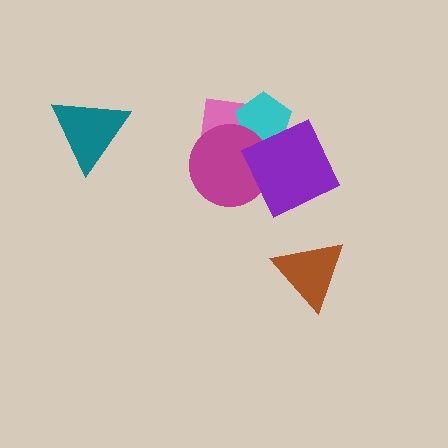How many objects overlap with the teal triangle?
0 objects overlap with the teal triangle.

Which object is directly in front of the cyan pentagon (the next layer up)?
The magenta circle is directly in front of the cyan pentagon.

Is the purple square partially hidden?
No, no other shape covers it.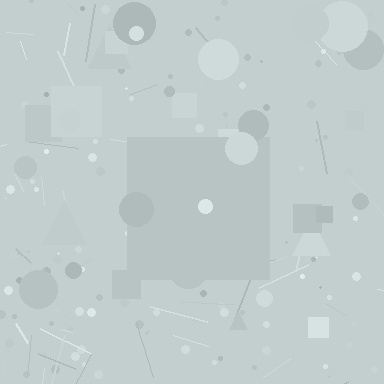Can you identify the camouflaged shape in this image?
The camouflaged shape is a square.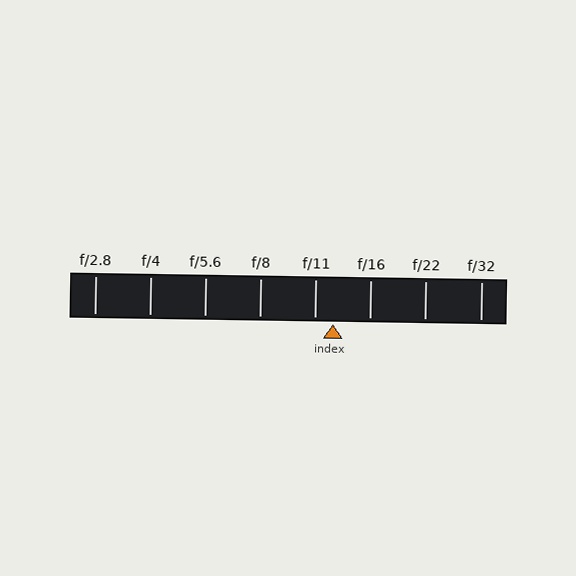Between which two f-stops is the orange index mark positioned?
The index mark is between f/11 and f/16.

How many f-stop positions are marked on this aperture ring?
There are 8 f-stop positions marked.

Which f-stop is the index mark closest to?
The index mark is closest to f/11.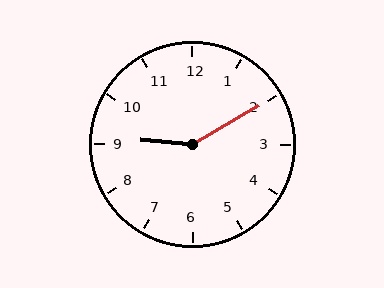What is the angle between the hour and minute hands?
Approximately 145 degrees.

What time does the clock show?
9:10.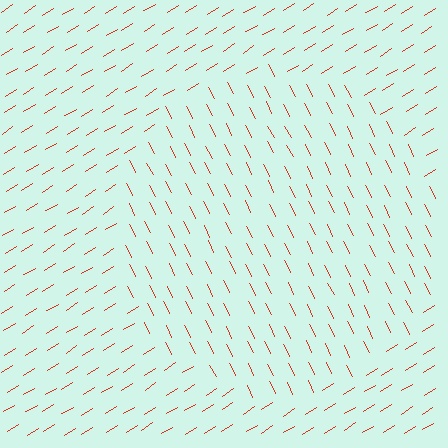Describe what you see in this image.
The image is filled with small red line segments. A circle region in the image has lines oriented differently from the surrounding lines, creating a visible texture boundary.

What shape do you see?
I see a circle.